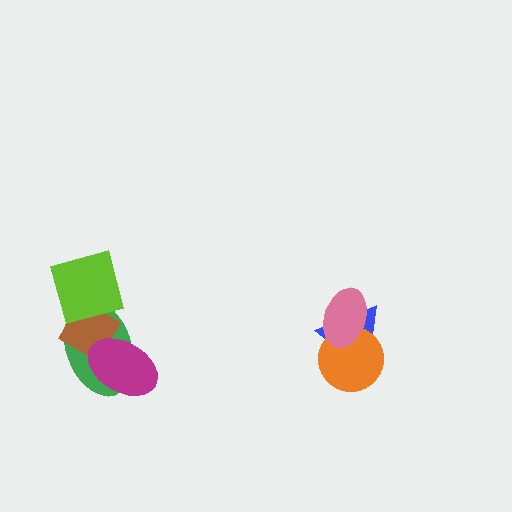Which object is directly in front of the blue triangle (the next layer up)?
The orange circle is directly in front of the blue triangle.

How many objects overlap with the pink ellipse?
2 objects overlap with the pink ellipse.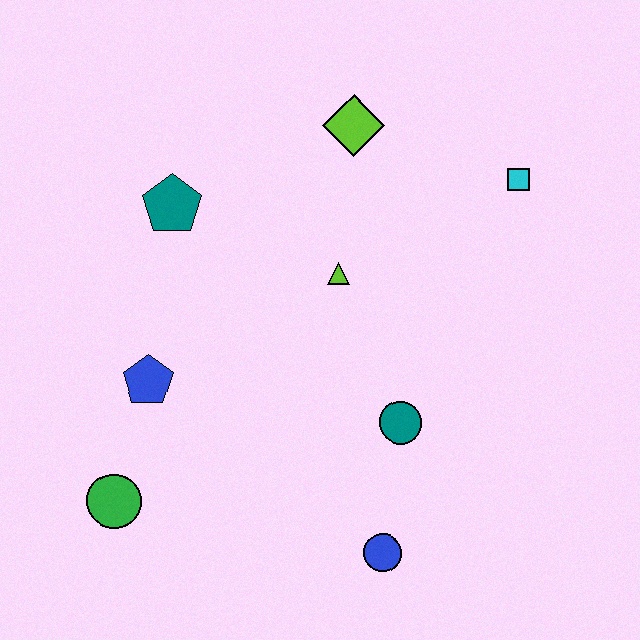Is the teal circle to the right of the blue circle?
Yes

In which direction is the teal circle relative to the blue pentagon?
The teal circle is to the right of the blue pentagon.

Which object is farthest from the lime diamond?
The green circle is farthest from the lime diamond.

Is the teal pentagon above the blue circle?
Yes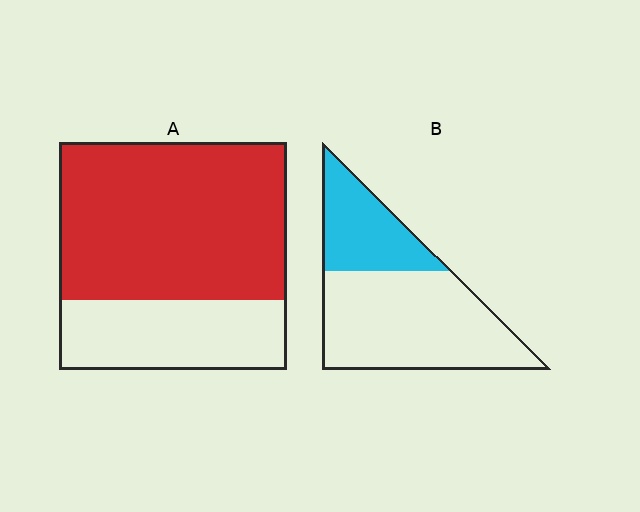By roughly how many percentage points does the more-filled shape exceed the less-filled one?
By roughly 35 percentage points (A over B).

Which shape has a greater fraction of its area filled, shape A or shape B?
Shape A.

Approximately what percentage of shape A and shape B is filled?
A is approximately 70% and B is approximately 30%.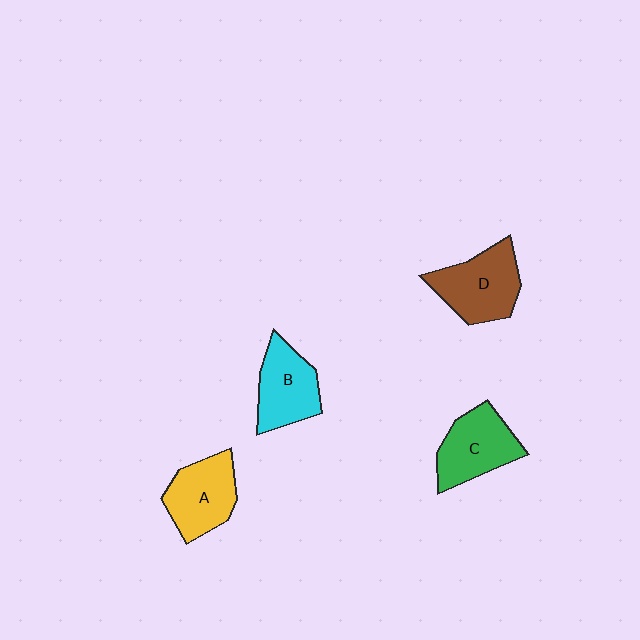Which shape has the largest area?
Shape D (brown).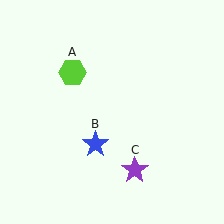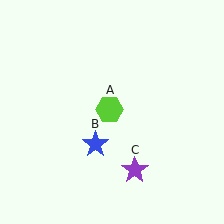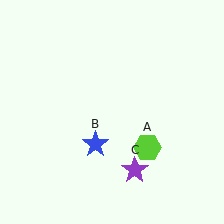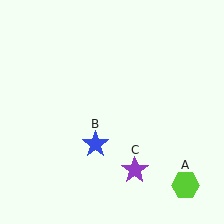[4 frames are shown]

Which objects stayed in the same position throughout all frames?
Blue star (object B) and purple star (object C) remained stationary.